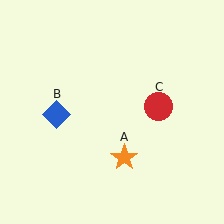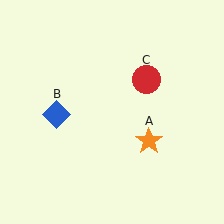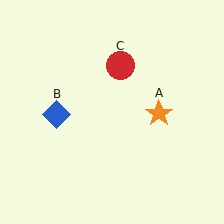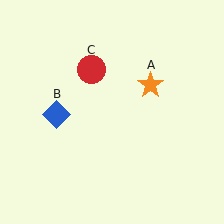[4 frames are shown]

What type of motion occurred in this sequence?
The orange star (object A), red circle (object C) rotated counterclockwise around the center of the scene.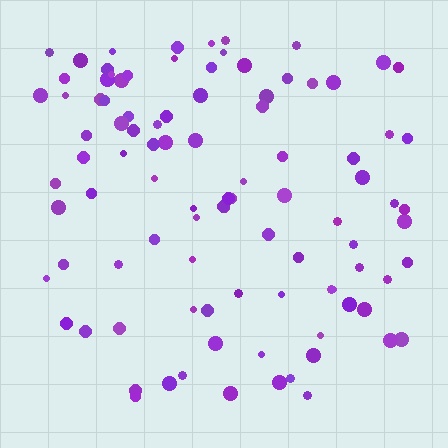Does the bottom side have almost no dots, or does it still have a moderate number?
Still a moderate number, just noticeably fewer than the top.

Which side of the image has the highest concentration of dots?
The top.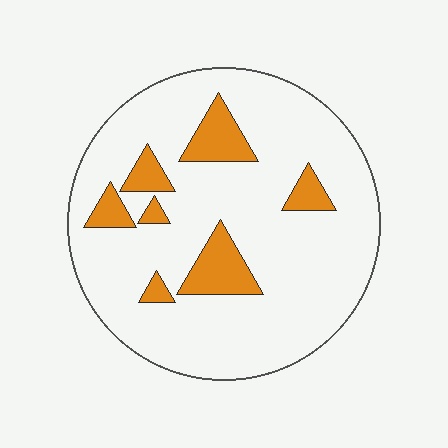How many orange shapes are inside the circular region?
7.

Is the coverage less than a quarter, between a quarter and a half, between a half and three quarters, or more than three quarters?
Less than a quarter.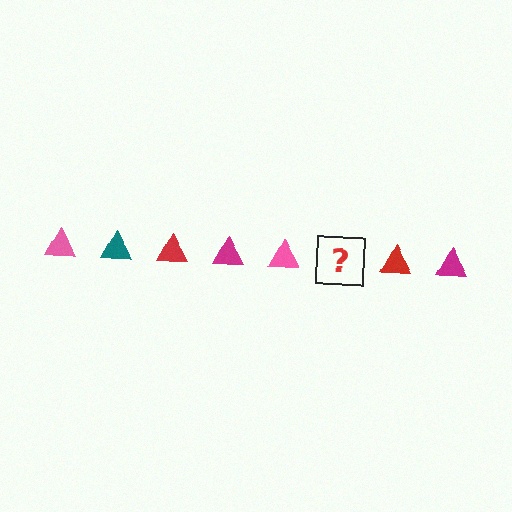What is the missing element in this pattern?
The missing element is a teal triangle.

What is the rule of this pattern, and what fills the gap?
The rule is that the pattern cycles through pink, teal, red, magenta triangles. The gap should be filled with a teal triangle.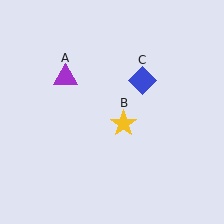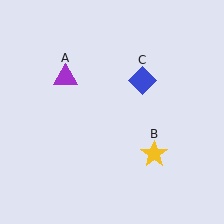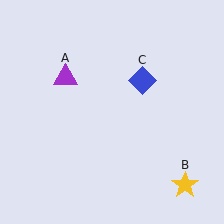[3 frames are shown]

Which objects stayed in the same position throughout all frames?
Purple triangle (object A) and blue diamond (object C) remained stationary.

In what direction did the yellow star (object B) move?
The yellow star (object B) moved down and to the right.